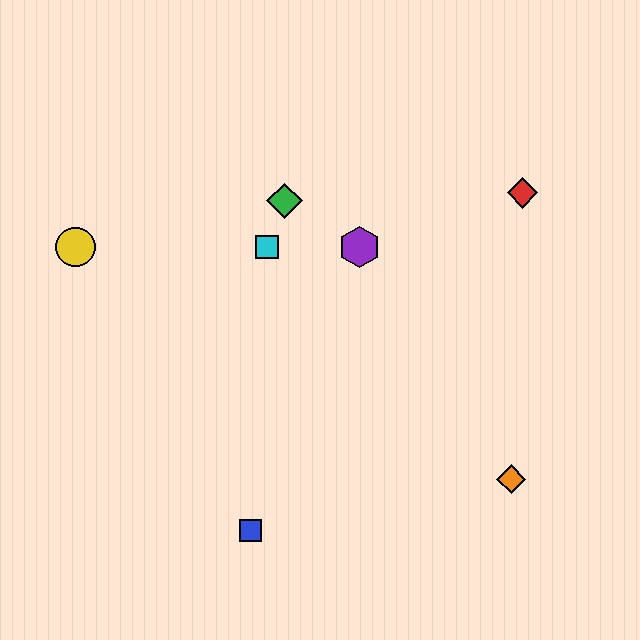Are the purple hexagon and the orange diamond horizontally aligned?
No, the purple hexagon is at y≈247 and the orange diamond is at y≈479.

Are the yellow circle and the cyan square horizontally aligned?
Yes, both are at y≈247.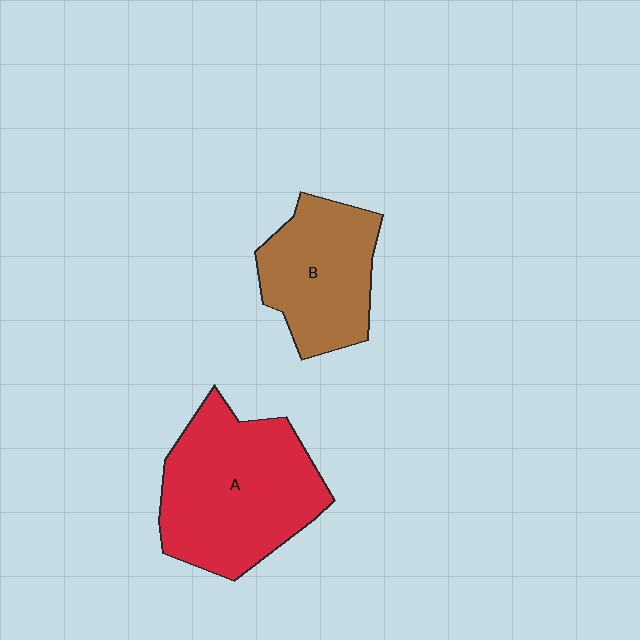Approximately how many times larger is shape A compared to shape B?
Approximately 1.5 times.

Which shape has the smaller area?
Shape B (brown).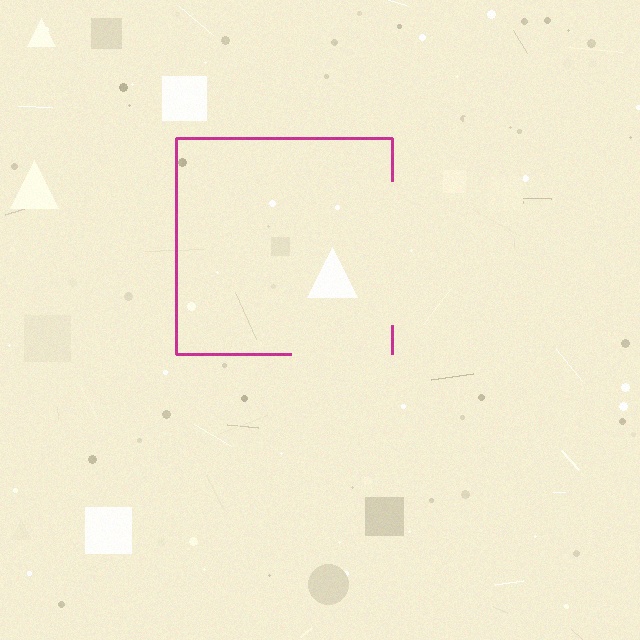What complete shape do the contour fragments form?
The contour fragments form a square.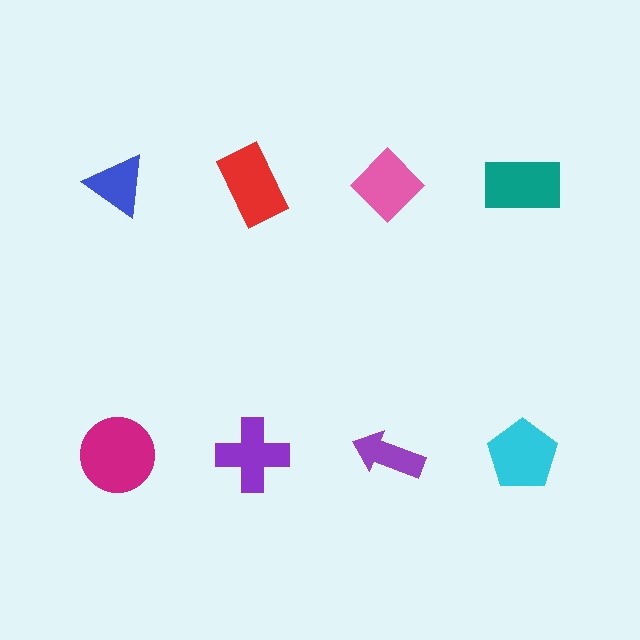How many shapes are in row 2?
4 shapes.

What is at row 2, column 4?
A cyan pentagon.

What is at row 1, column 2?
A red rectangle.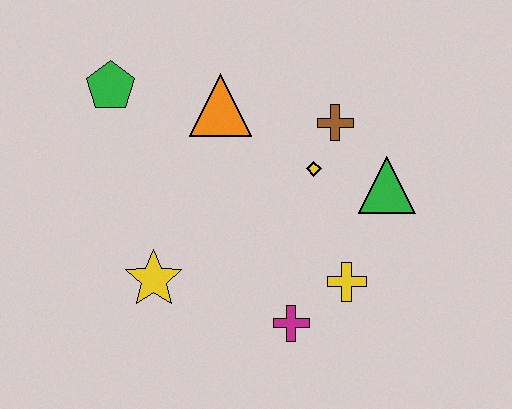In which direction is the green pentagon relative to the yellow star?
The green pentagon is above the yellow star.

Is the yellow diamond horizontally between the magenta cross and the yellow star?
No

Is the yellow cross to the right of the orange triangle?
Yes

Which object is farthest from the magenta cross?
The green pentagon is farthest from the magenta cross.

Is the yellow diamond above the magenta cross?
Yes